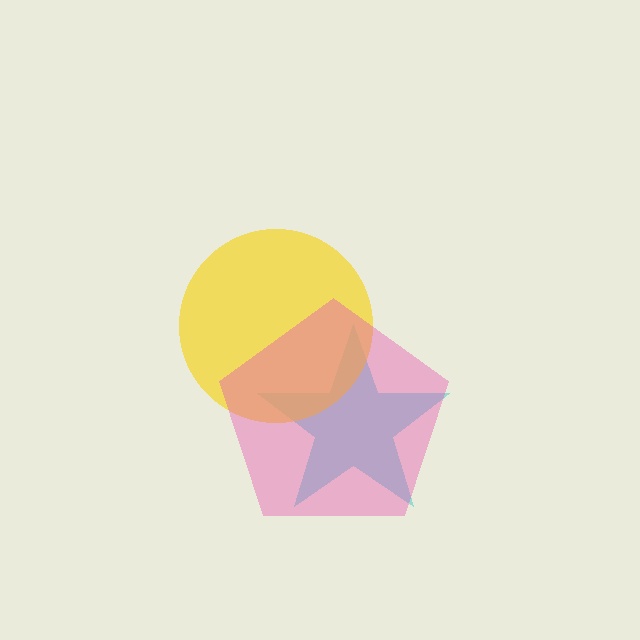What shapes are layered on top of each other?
The layered shapes are: a cyan star, a yellow circle, a pink pentagon.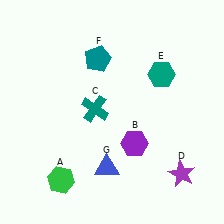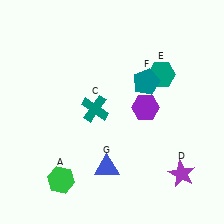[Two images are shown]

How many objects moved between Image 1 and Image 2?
2 objects moved between the two images.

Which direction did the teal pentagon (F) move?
The teal pentagon (F) moved right.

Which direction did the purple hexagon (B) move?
The purple hexagon (B) moved up.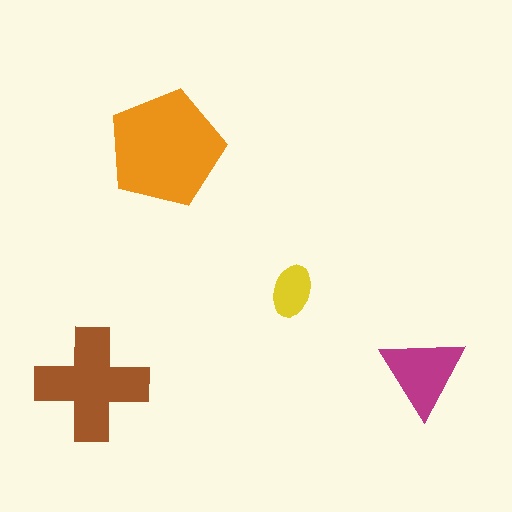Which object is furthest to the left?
The brown cross is leftmost.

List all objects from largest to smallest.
The orange pentagon, the brown cross, the magenta triangle, the yellow ellipse.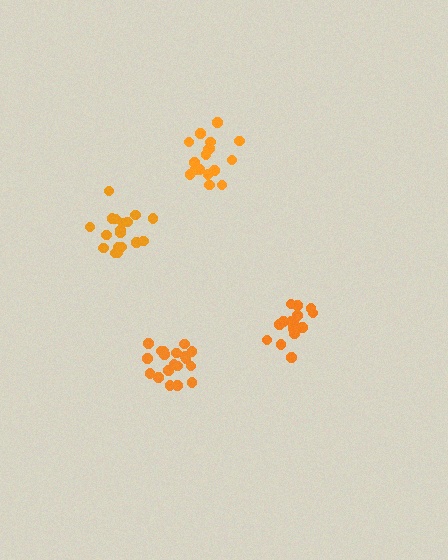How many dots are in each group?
Group 1: 17 dots, Group 2: 19 dots, Group 3: 18 dots, Group 4: 15 dots (69 total).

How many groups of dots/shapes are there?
There are 4 groups.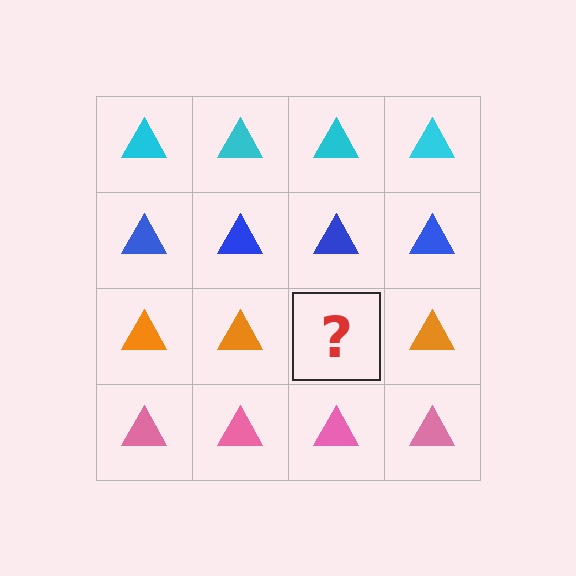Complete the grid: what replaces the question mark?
The question mark should be replaced with an orange triangle.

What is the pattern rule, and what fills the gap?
The rule is that each row has a consistent color. The gap should be filled with an orange triangle.